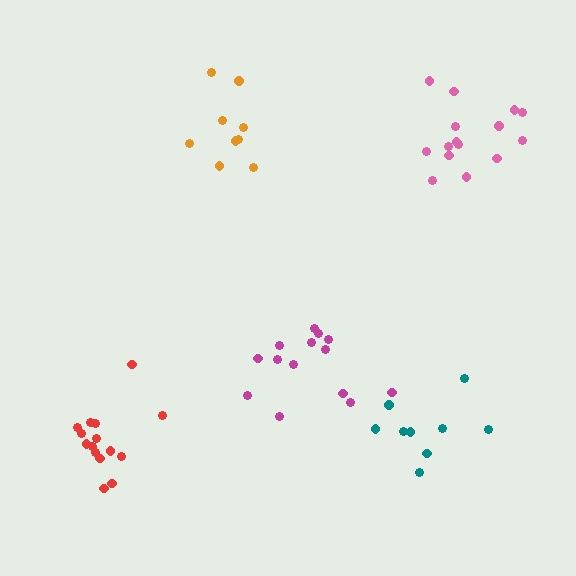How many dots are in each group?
Group 1: 9 dots, Group 2: 9 dots, Group 3: 15 dots, Group 4: 15 dots, Group 5: 14 dots (62 total).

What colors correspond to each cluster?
The clusters are colored: orange, teal, pink, red, magenta.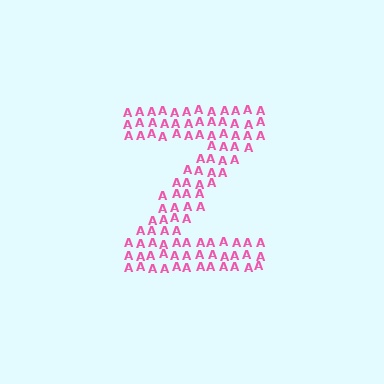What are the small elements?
The small elements are letter A's.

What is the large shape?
The large shape is the letter Z.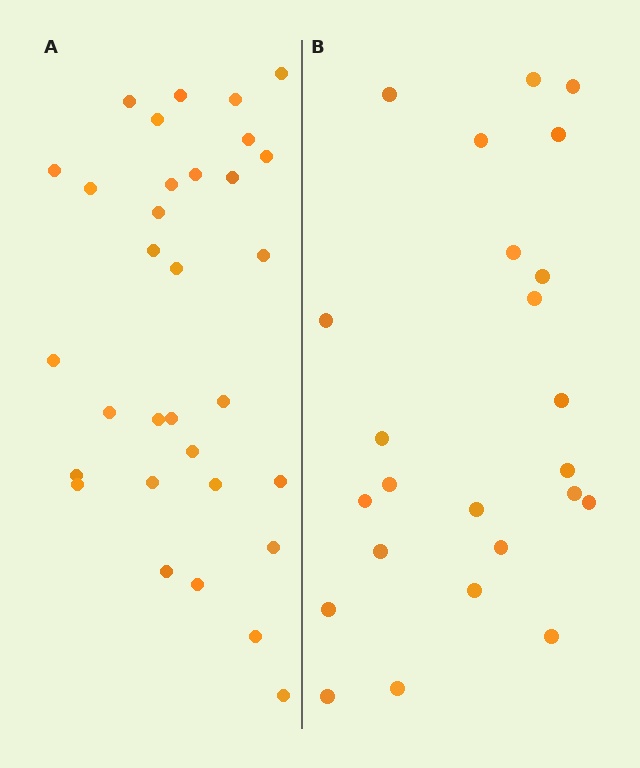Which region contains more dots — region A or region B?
Region A (the left region) has more dots.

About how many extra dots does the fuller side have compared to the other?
Region A has roughly 8 or so more dots than region B.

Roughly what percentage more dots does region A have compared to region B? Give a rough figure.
About 35% more.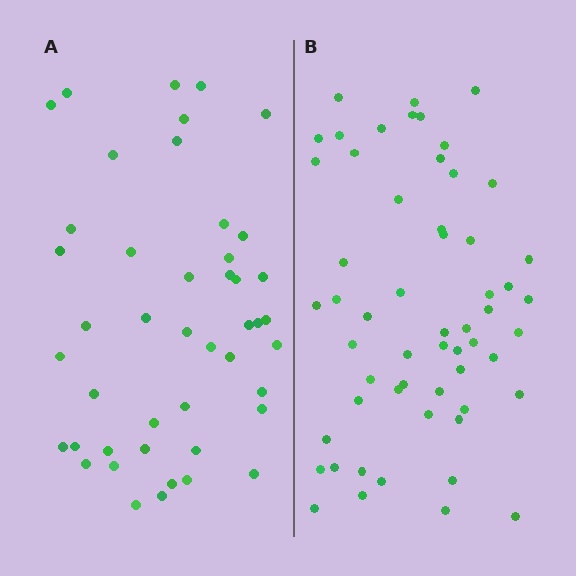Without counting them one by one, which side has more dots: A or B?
Region B (the right region) has more dots.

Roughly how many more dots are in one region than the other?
Region B has roughly 12 or so more dots than region A.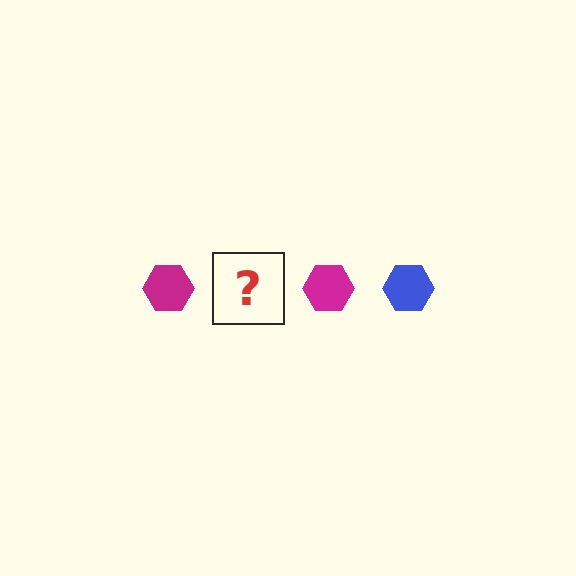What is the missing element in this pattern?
The missing element is a blue hexagon.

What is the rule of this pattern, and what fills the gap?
The rule is that the pattern cycles through magenta, blue hexagons. The gap should be filled with a blue hexagon.